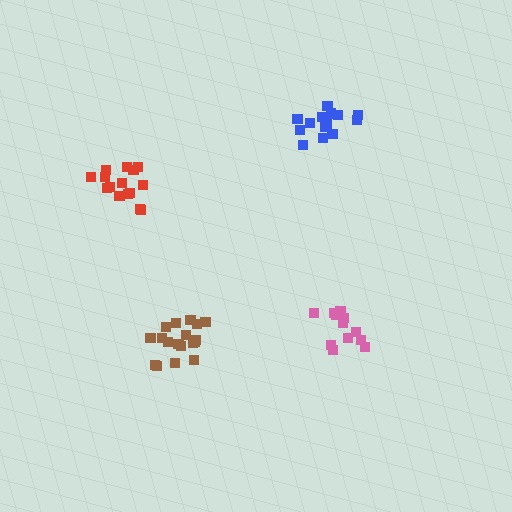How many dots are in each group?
Group 1: 12 dots, Group 2: 15 dots, Group 3: 18 dots, Group 4: 15 dots (60 total).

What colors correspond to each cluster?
The clusters are colored: pink, blue, brown, red.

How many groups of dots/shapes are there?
There are 4 groups.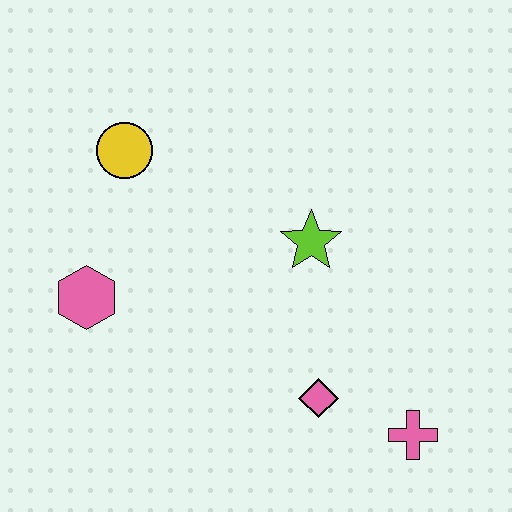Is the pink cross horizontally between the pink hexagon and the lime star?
No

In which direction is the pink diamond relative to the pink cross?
The pink diamond is to the left of the pink cross.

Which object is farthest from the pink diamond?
The yellow circle is farthest from the pink diamond.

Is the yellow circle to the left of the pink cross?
Yes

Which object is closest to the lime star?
The pink diamond is closest to the lime star.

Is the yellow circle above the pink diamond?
Yes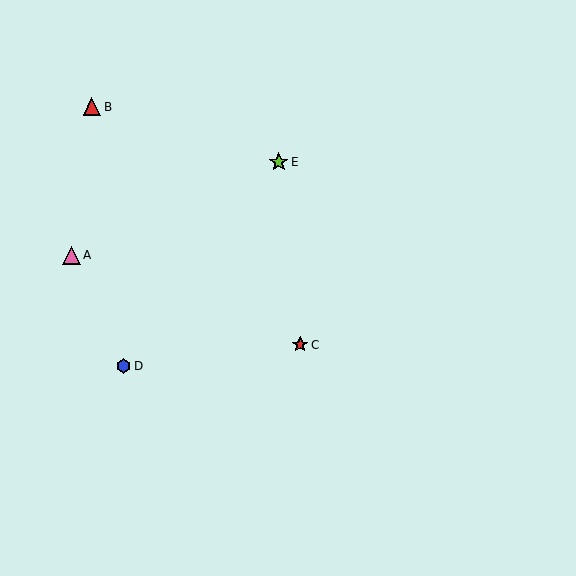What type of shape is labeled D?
Shape D is a blue hexagon.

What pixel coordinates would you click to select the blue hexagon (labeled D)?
Click at (123, 366) to select the blue hexagon D.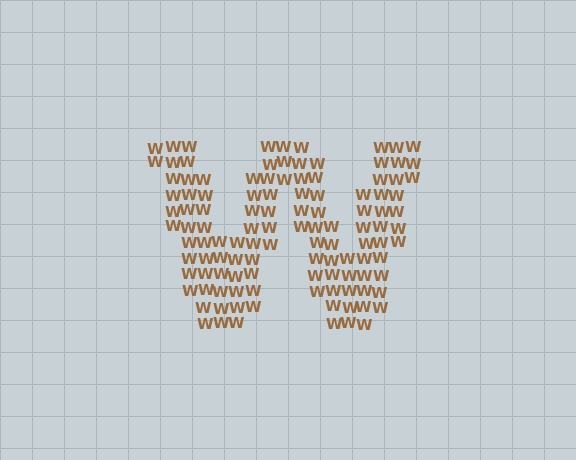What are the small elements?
The small elements are letter W's.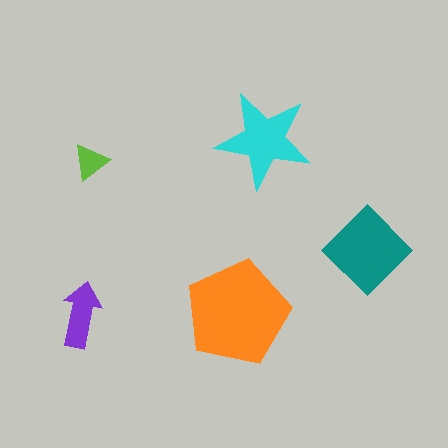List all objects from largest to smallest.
The orange pentagon, the teal diamond, the cyan star, the purple arrow, the lime triangle.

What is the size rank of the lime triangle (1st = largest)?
5th.